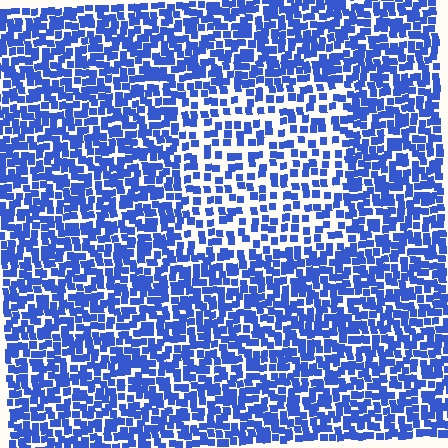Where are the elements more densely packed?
The elements are more densely packed outside the rectangle boundary.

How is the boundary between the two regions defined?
The boundary is defined by a change in element density (approximately 1.8x ratio). All elements are the same color, size, and shape.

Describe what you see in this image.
The image contains small blue elements arranged at two different densities. A rectangle-shaped region is visible where the elements are less densely packed than the surrounding area.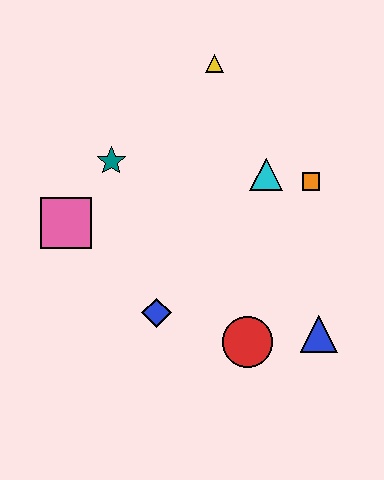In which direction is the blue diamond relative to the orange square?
The blue diamond is to the left of the orange square.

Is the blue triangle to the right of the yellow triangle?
Yes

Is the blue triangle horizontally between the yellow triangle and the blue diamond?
No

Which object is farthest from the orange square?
The pink square is farthest from the orange square.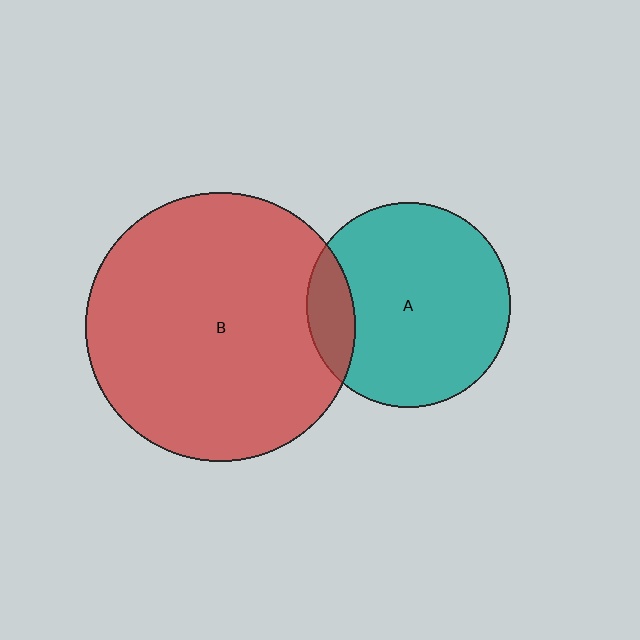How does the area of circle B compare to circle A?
Approximately 1.7 times.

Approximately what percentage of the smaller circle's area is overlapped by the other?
Approximately 15%.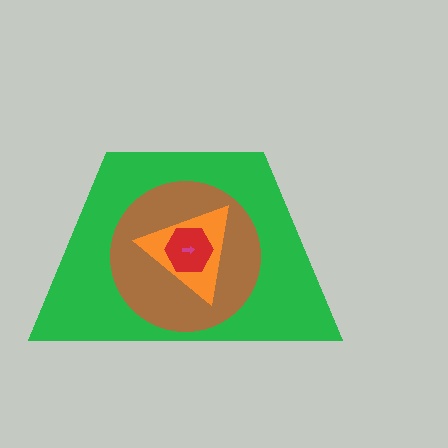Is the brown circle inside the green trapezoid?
Yes.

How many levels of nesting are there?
5.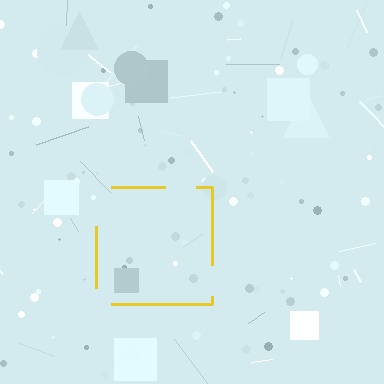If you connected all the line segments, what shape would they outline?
They would outline a square.